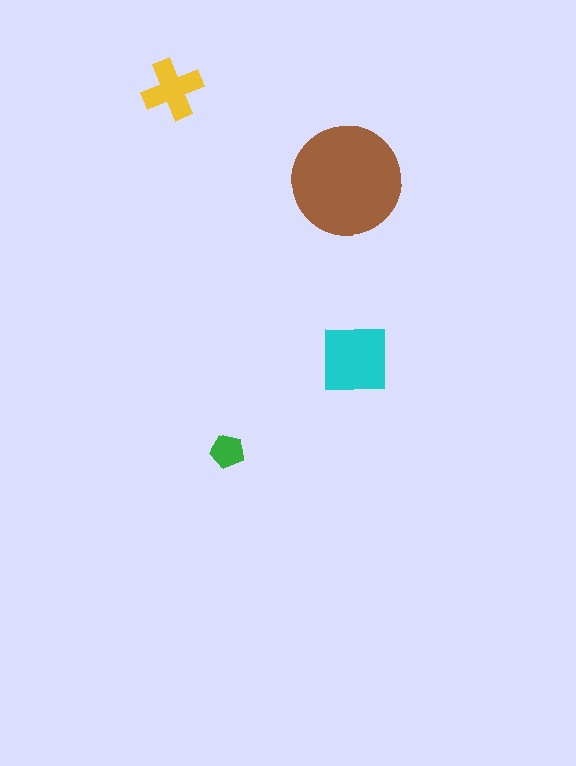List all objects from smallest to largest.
The green pentagon, the yellow cross, the cyan square, the brown circle.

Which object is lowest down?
The green pentagon is bottommost.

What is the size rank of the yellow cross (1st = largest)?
3rd.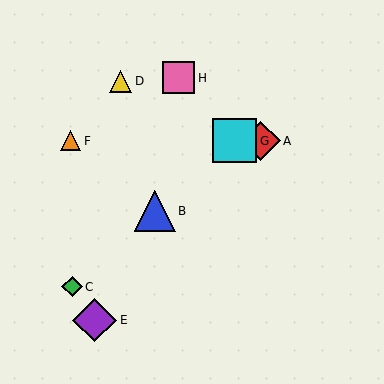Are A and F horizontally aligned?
Yes, both are at y≈141.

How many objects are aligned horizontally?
3 objects (A, F, G) are aligned horizontally.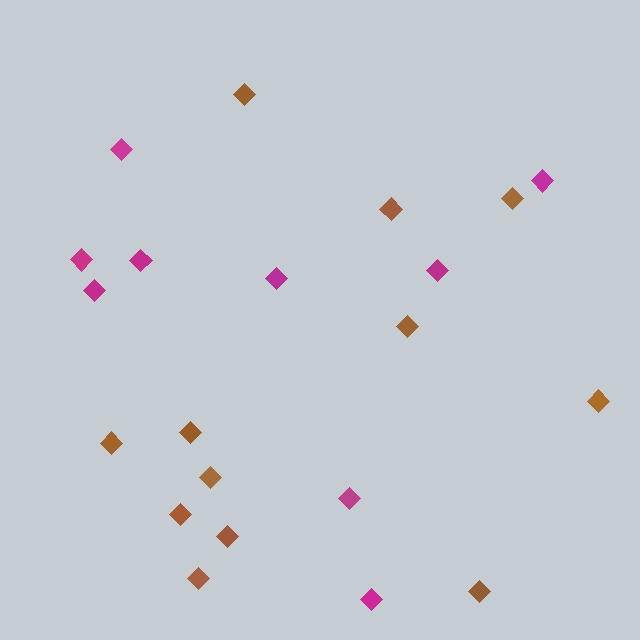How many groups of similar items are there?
There are 2 groups: one group of brown diamonds (12) and one group of magenta diamonds (9).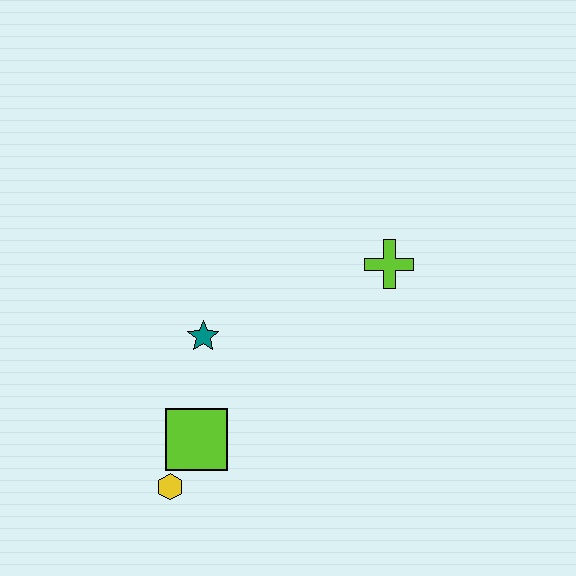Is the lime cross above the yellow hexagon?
Yes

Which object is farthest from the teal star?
The lime cross is farthest from the teal star.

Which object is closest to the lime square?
The yellow hexagon is closest to the lime square.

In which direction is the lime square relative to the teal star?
The lime square is below the teal star.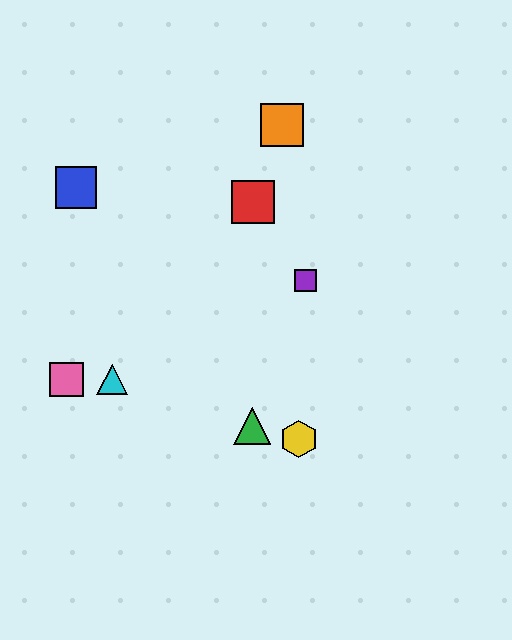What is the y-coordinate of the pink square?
The pink square is at y≈379.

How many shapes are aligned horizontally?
2 shapes (the cyan triangle, the pink square) are aligned horizontally.